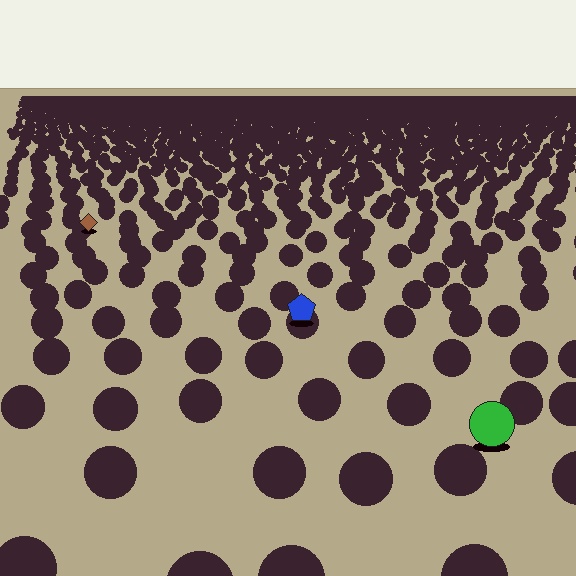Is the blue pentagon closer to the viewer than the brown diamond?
Yes. The blue pentagon is closer — you can tell from the texture gradient: the ground texture is coarser near it.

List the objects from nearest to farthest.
From nearest to farthest: the green circle, the blue pentagon, the brown diamond.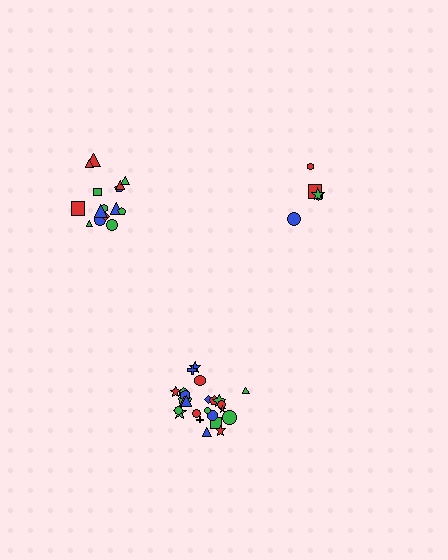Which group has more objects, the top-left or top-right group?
The top-left group.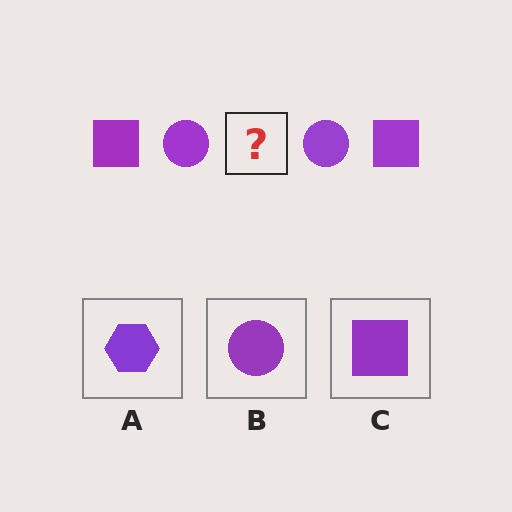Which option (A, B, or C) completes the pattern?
C.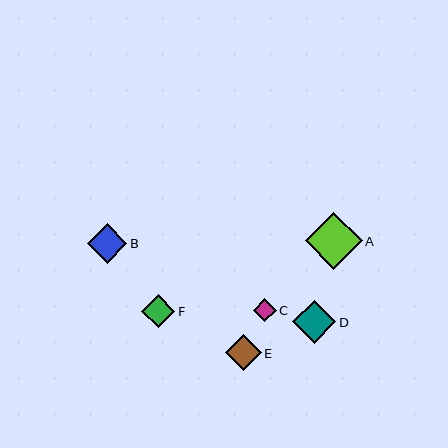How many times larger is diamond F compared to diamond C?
Diamond F is approximately 1.4 times the size of diamond C.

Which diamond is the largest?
Diamond A is the largest with a size of approximately 57 pixels.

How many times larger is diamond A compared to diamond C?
Diamond A is approximately 2.5 times the size of diamond C.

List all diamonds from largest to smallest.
From largest to smallest: A, D, B, E, F, C.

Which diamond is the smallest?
Diamond C is the smallest with a size of approximately 23 pixels.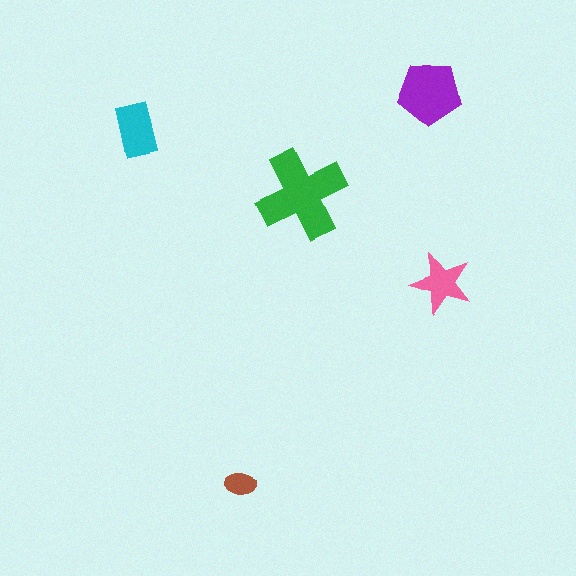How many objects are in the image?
There are 5 objects in the image.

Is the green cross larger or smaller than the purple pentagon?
Larger.